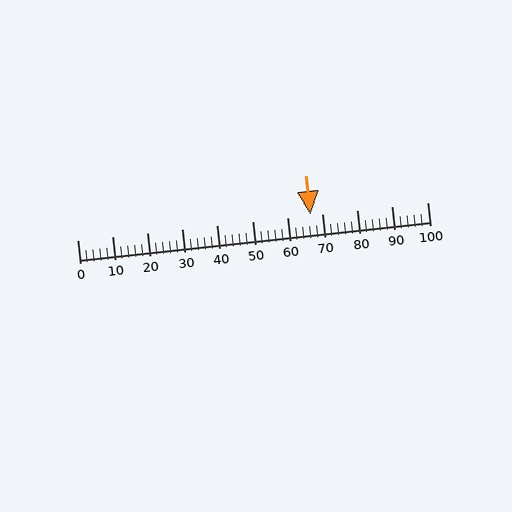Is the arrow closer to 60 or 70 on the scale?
The arrow is closer to 70.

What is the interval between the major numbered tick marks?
The major tick marks are spaced 10 units apart.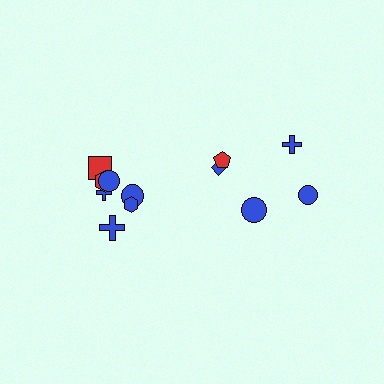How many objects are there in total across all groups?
There are 12 objects.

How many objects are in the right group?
There are 5 objects.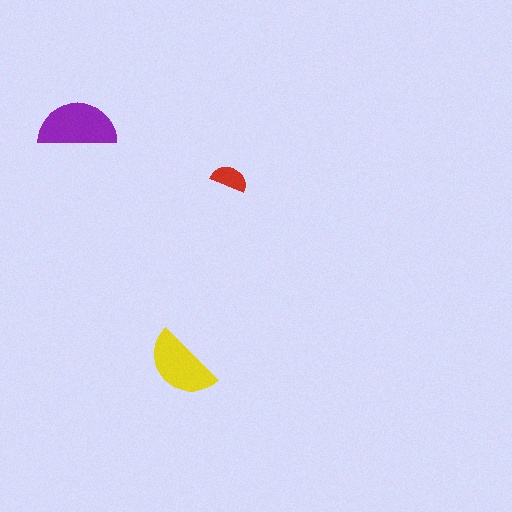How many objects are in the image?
There are 3 objects in the image.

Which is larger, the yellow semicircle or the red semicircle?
The yellow one.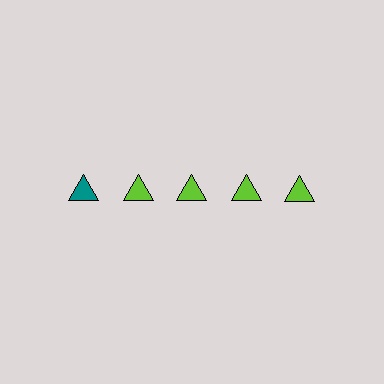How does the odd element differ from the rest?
It has a different color: teal instead of lime.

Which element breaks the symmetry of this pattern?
The teal triangle in the top row, leftmost column breaks the symmetry. All other shapes are lime triangles.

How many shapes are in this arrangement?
There are 5 shapes arranged in a grid pattern.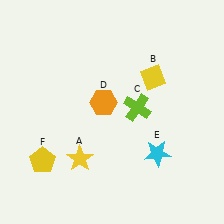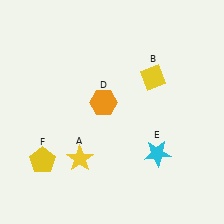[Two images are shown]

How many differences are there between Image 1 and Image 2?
There is 1 difference between the two images.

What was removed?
The lime cross (C) was removed in Image 2.